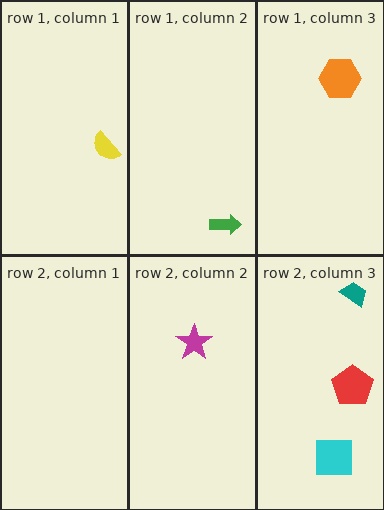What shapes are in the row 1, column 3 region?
The orange hexagon.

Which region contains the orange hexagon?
The row 1, column 3 region.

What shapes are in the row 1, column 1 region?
The yellow semicircle.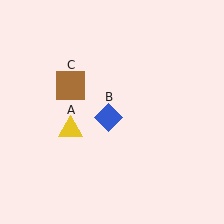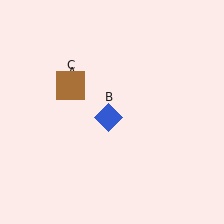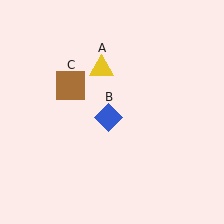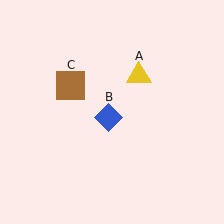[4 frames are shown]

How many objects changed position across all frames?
1 object changed position: yellow triangle (object A).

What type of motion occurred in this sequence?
The yellow triangle (object A) rotated clockwise around the center of the scene.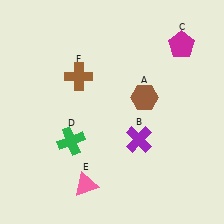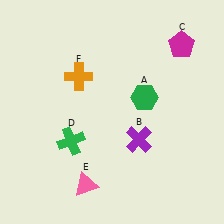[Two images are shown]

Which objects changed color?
A changed from brown to green. F changed from brown to orange.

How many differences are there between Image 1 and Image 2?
There are 2 differences between the two images.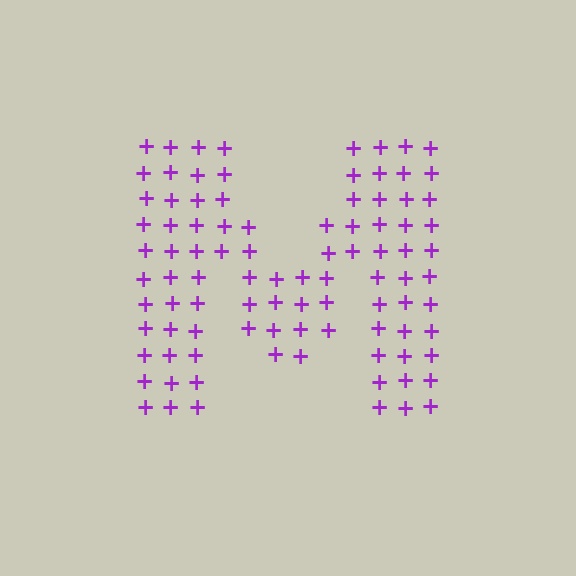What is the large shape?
The large shape is the letter M.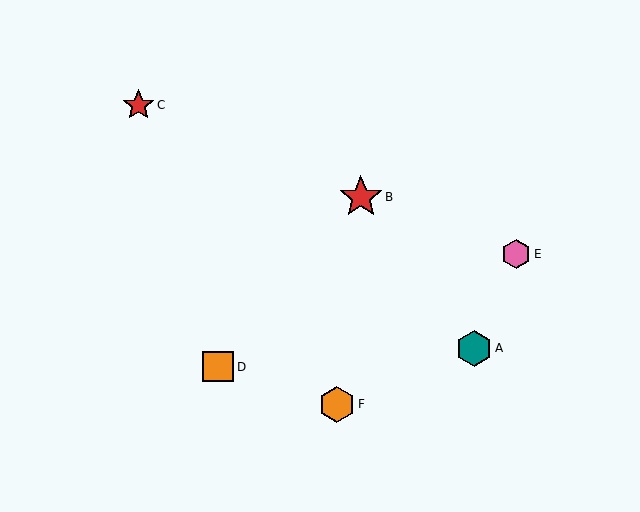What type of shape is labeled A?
Shape A is a teal hexagon.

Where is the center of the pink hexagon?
The center of the pink hexagon is at (516, 254).